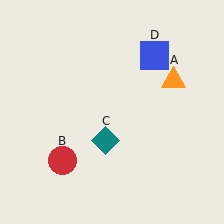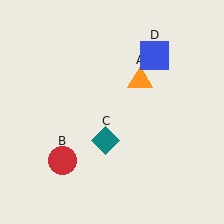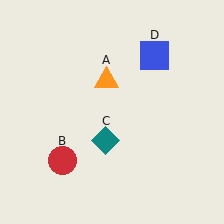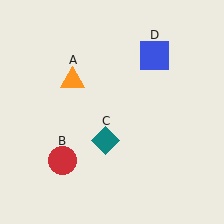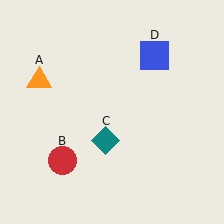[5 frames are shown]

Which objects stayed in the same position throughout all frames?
Red circle (object B) and teal diamond (object C) and blue square (object D) remained stationary.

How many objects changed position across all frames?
1 object changed position: orange triangle (object A).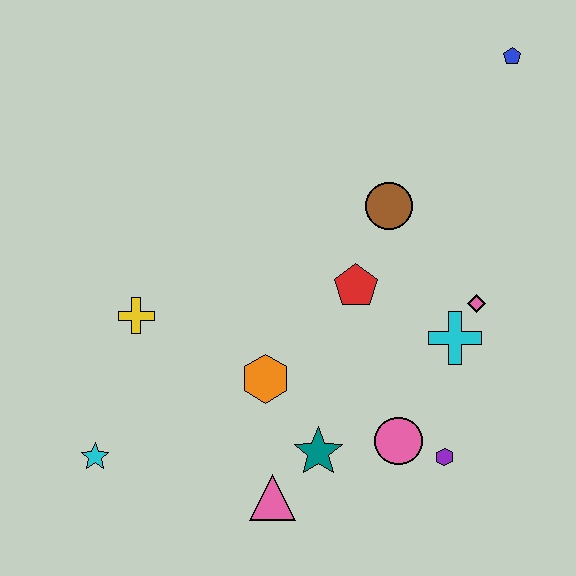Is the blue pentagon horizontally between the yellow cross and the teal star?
No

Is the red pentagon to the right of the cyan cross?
No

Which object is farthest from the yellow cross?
The blue pentagon is farthest from the yellow cross.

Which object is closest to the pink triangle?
The teal star is closest to the pink triangle.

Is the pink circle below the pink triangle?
No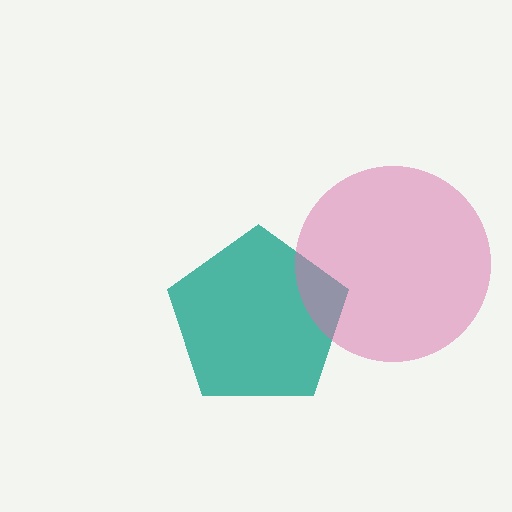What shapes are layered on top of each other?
The layered shapes are: a teal pentagon, a pink circle.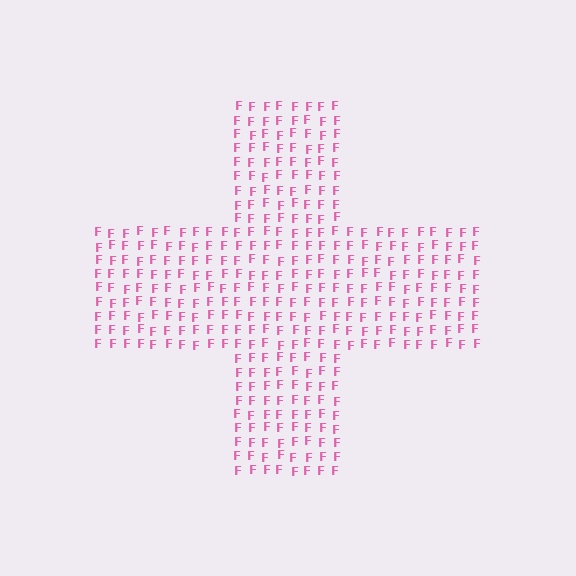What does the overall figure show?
The overall figure shows a cross.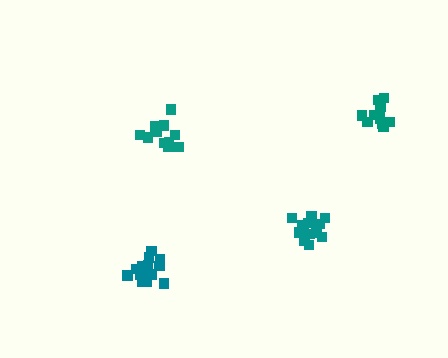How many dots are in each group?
Group 1: 12 dots, Group 2: 15 dots, Group 3: 12 dots, Group 4: 14 dots (53 total).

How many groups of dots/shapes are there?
There are 4 groups.